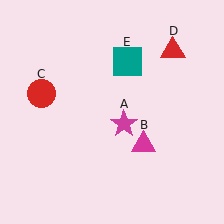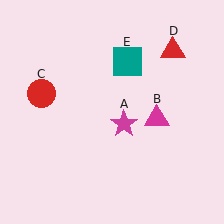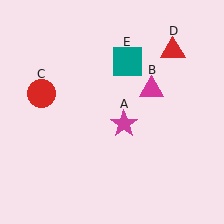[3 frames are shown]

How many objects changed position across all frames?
1 object changed position: magenta triangle (object B).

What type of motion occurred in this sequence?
The magenta triangle (object B) rotated counterclockwise around the center of the scene.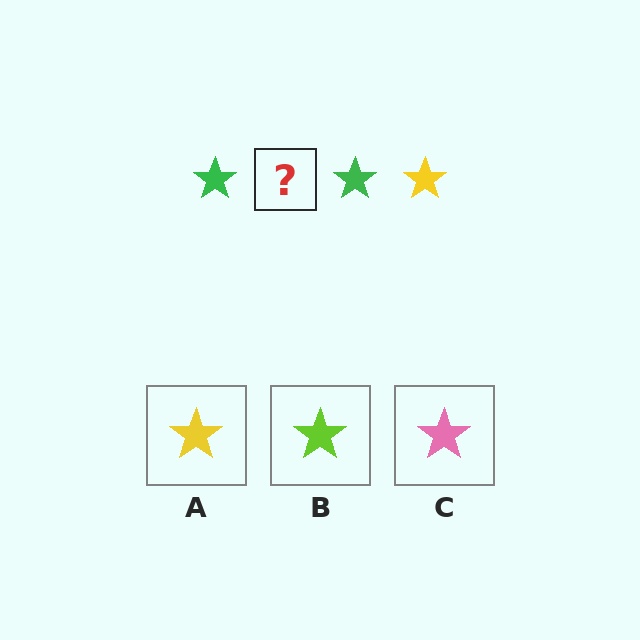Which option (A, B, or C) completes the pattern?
A.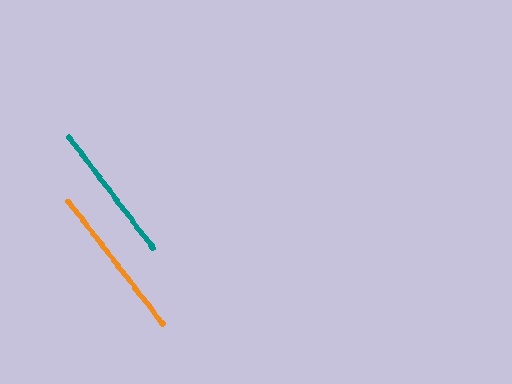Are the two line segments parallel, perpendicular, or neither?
Parallel — their directions differ by only 0.1°.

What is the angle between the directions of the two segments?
Approximately 0 degrees.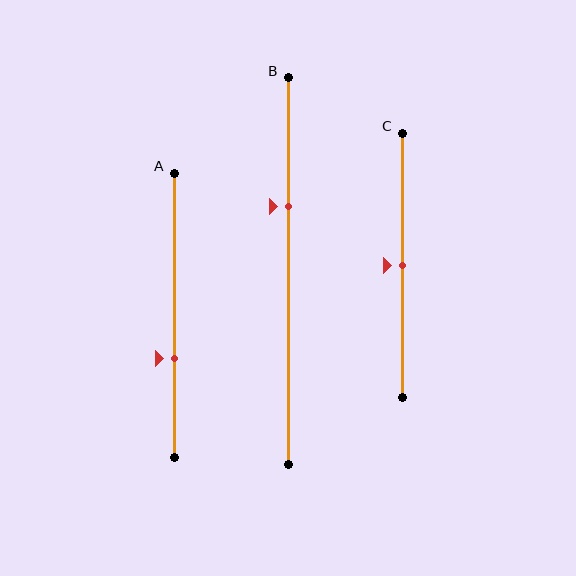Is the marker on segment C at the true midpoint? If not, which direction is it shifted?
Yes, the marker on segment C is at the true midpoint.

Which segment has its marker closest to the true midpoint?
Segment C has its marker closest to the true midpoint.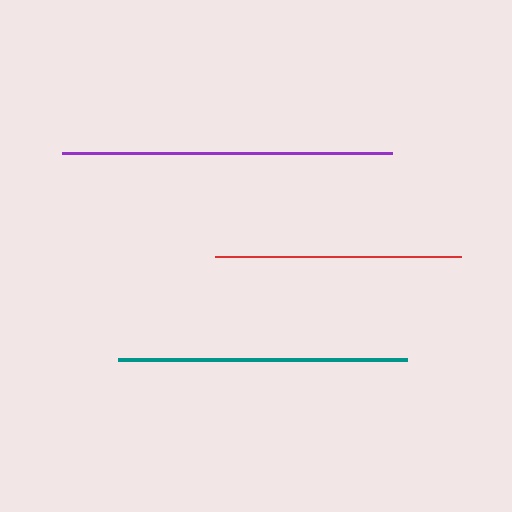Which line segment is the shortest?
The red line is the shortest at approximately 246 pixels.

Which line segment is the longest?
The purple line is the longest at approximately 330 pixels.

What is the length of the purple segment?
The purple segment is approximately 330 pixels long.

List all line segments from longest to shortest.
From longest to shortest: purple, teal, red.